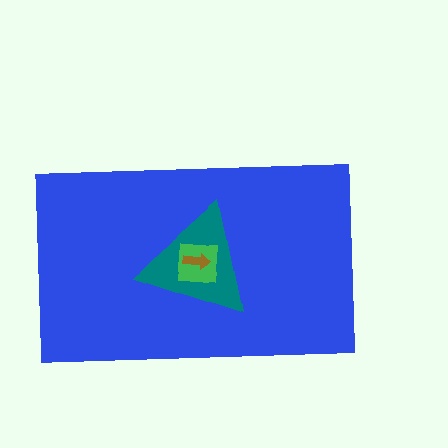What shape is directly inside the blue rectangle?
The teal triangle.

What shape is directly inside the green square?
The brown arrow.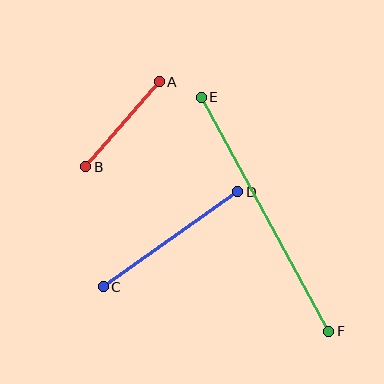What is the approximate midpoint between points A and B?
The midpoint is at approximately (122, 124) pixels.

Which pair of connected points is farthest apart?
Points E and F are farthest apart.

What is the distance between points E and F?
The distance is approximately 267 pixels.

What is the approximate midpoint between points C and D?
The midpoint is at approximately (170, 239) pixels.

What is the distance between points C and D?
The distance is approximately 164 pixels.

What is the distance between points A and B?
The distance is approximately 113 pixels.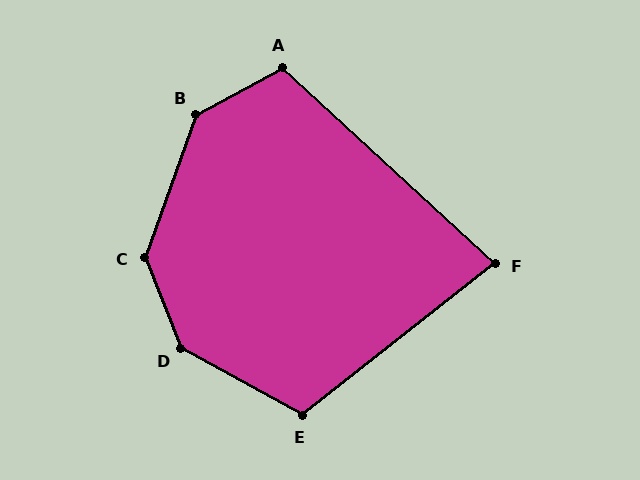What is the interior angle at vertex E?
Approximately 113 degrees (obtuse).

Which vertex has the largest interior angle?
D, at approximately 141 degrees.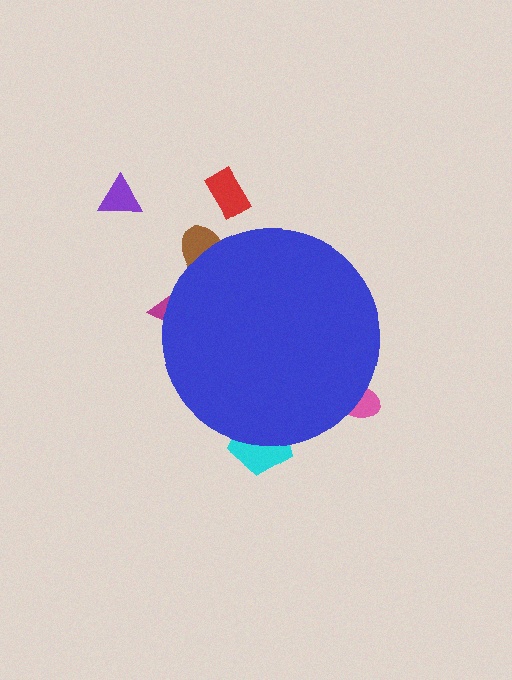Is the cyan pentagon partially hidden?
Yes, the cyan pentagon is partially hidden behind the blue circle.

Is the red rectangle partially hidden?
No, the red rectangle is fully visible.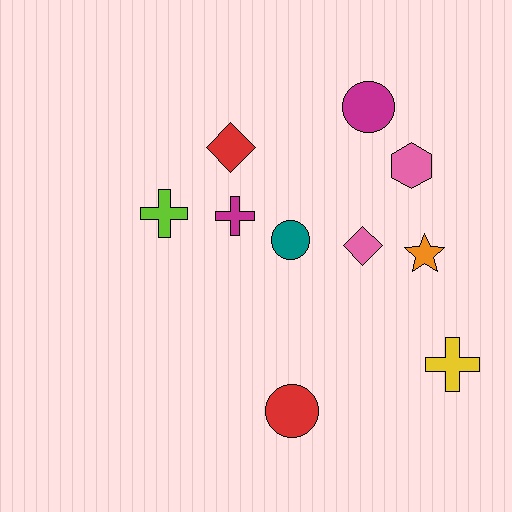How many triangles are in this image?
There are no triangles.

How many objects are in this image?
There are 10 objects.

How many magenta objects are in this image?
There are 2 magenta objects.